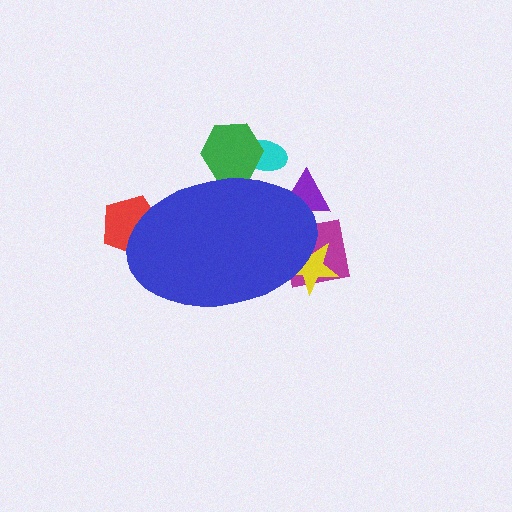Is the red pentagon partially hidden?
Yes, the red pentagon is partially hidden behind the blue ellipse.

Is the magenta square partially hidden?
Yes, the magenta square is partially hidden behind the blue ellipse.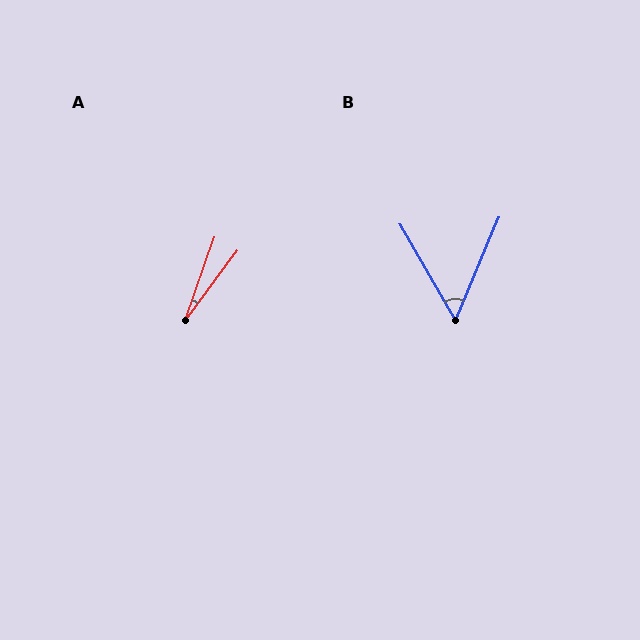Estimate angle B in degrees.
Approximately 53 degrees.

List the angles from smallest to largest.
A (17°), B (53°).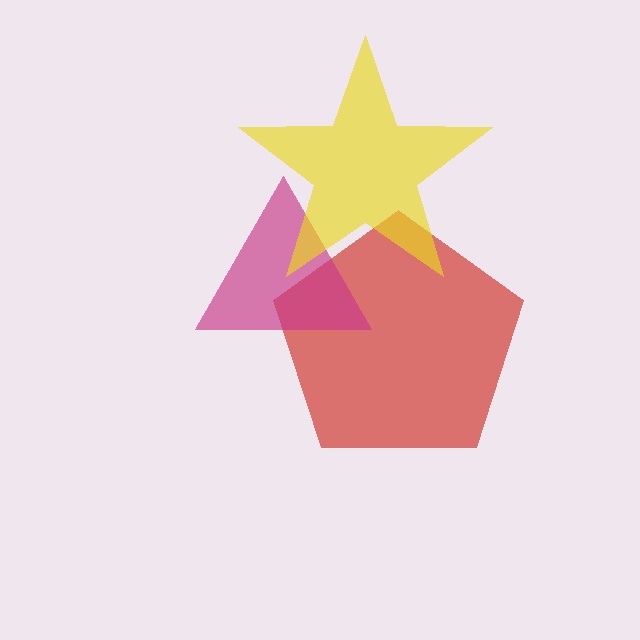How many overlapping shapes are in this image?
There are 3 overlapping shapes in the image.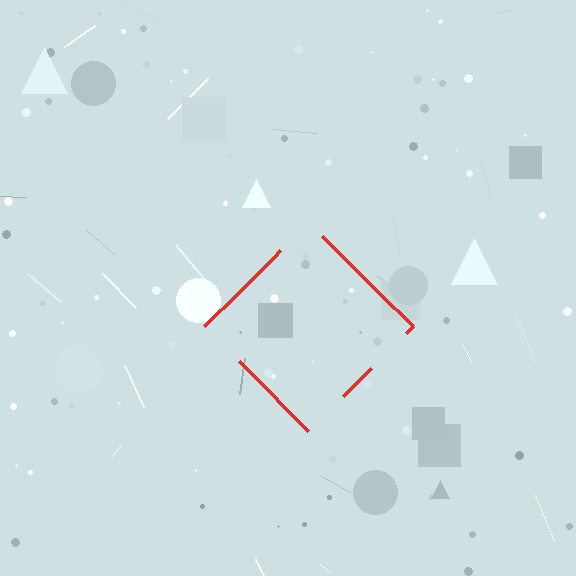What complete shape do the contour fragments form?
The contour fragments form a diamond.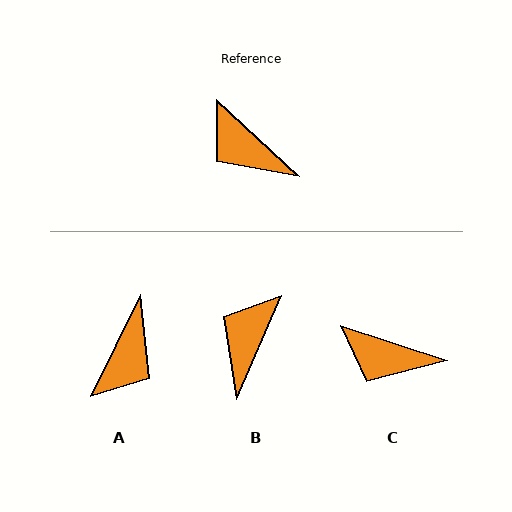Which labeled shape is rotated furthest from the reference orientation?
A, about 106 degrees away.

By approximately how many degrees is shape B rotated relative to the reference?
Approximately 71 degrees clockwise.